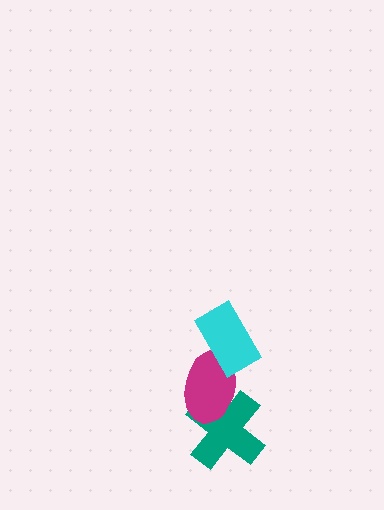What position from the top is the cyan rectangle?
The cyan rectangle is 1st from the top.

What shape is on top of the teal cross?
The magenta ellipse is on top of the teal cross.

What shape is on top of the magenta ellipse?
The cyan rectangle is on top of the magenta ellipse.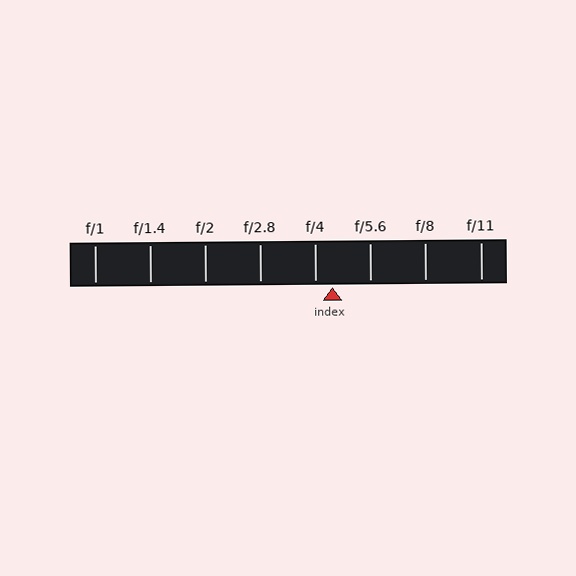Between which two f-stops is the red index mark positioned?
The index mark is between f/4 and f/5.6.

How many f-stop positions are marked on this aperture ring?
There are 8 f-stop positions marked.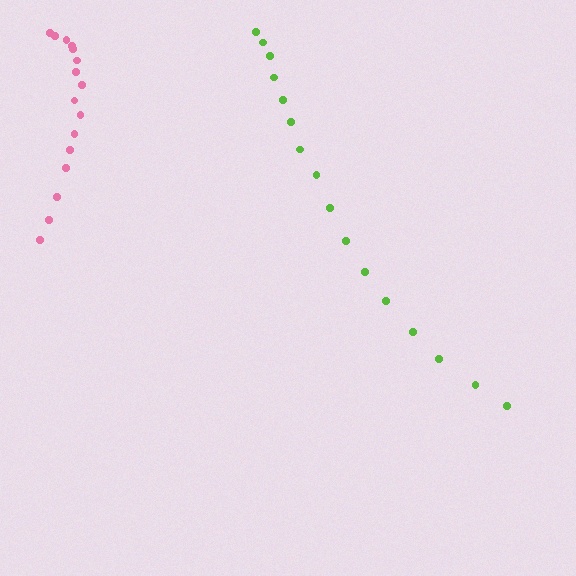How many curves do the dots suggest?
There are 2 distinct paths.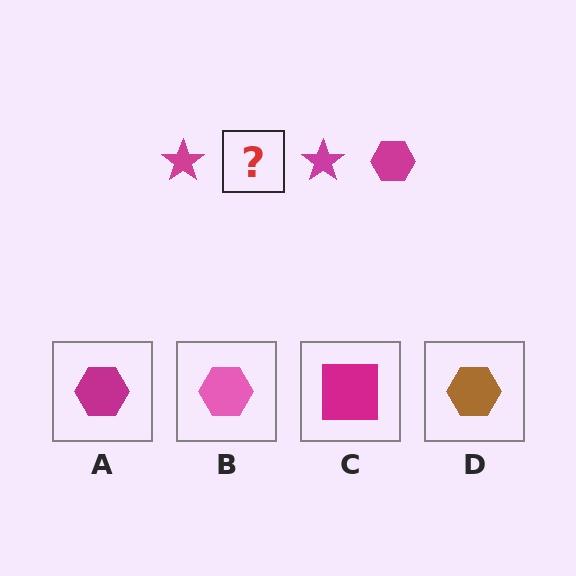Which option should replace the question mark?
Option A.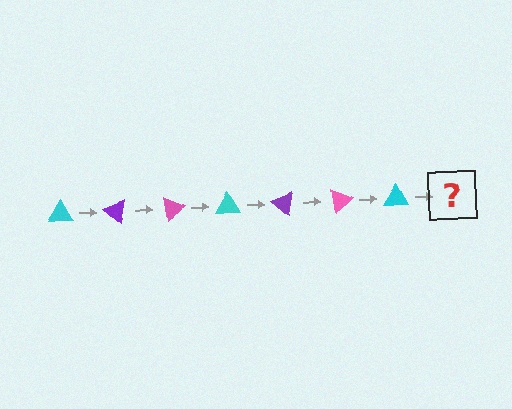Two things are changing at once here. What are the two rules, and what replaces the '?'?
The two rules are that it rotates 40 degrees each step and the color cycles through cyan, purple, and pink. The '?' should be a purple triangle, rotated 280 degrees from the start.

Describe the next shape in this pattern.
It should be a purple triangle, rotated 280 degrees from the start.